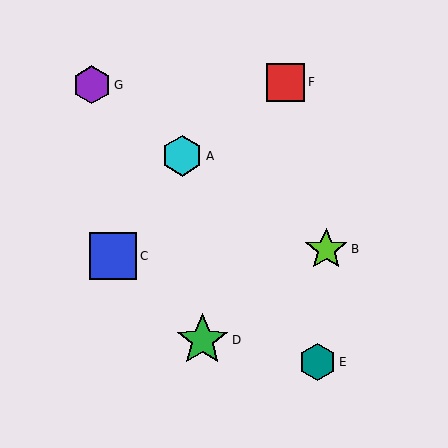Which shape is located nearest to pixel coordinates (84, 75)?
The purple hexagon (labeled G) at (92, 85) is nearest to that location.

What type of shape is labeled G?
Shape G is a purple hexagon.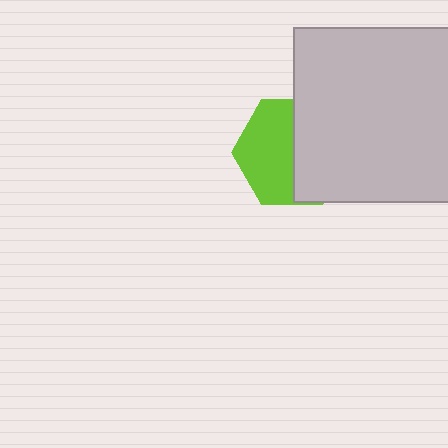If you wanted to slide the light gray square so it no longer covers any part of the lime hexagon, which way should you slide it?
Slide it right — that is the most direct way to separate the two shapes.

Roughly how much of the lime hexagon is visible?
About half of it is visible (roughly 52%).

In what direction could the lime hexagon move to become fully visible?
The lime hexagon could move left. That would shift it out from behind the light gray square entirely.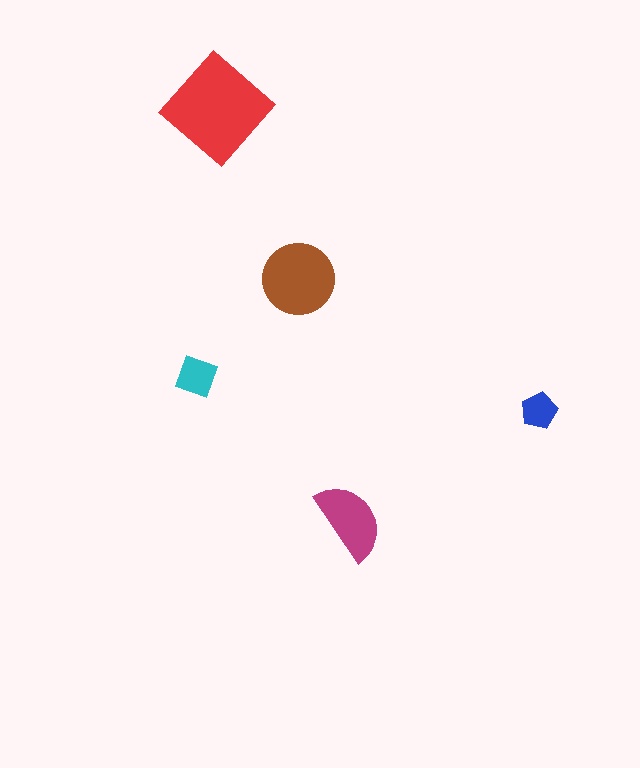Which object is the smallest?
The blue pentagon.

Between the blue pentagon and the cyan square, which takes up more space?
The cyan square.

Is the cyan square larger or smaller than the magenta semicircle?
Smaller.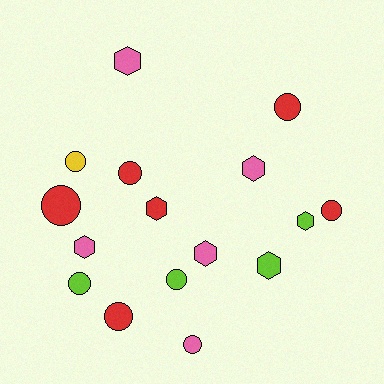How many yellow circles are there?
There is 1 yellow circle.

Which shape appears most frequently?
Circle, with 9 objects.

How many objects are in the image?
There are 16 objects.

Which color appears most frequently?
Red, with 6 objects.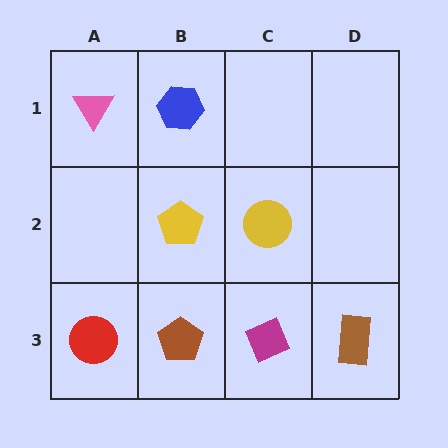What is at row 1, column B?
A blue hexagon.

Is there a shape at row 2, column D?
No, that cell is empty.